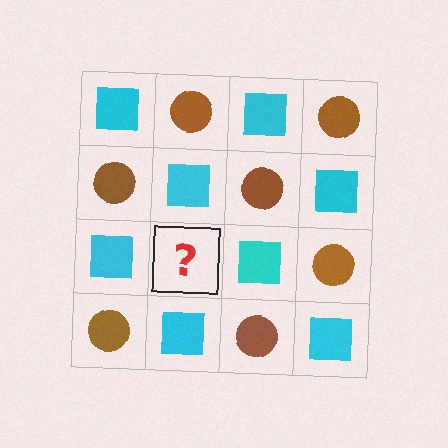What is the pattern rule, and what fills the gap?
The rule is that it alternates cyan square and brown circle in a checkerboard pattern. The gap should be filled with a brown circle.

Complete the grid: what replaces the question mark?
The question mark should be replaced with a brown circle.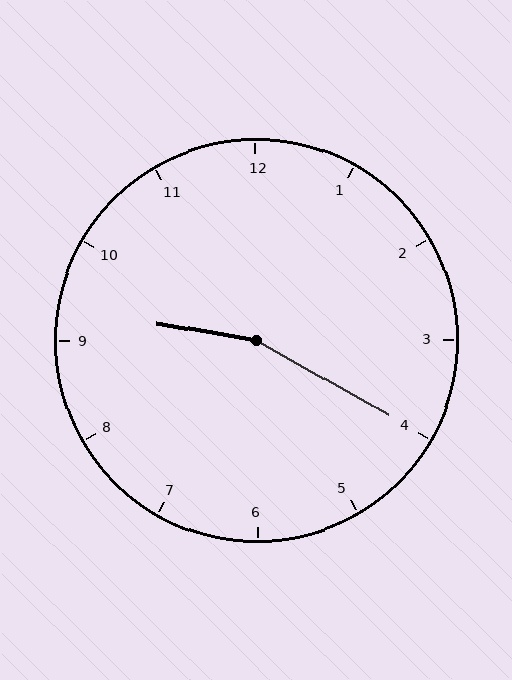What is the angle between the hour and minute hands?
Approximately 160 degrees.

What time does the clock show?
9:20.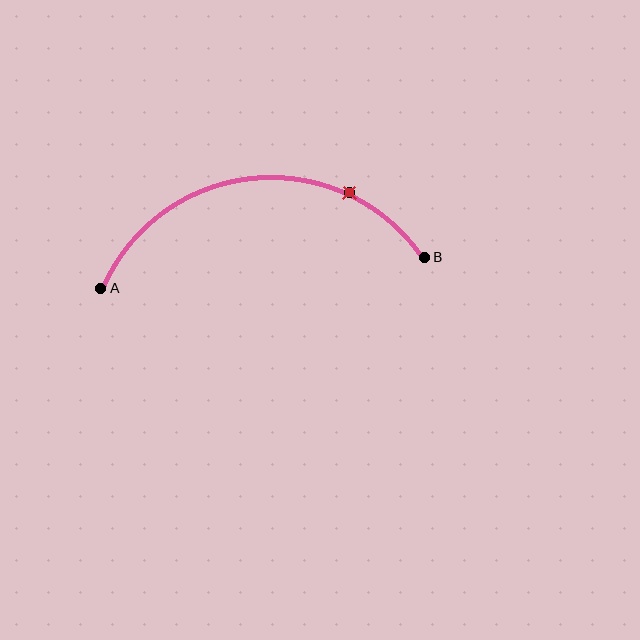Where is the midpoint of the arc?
The arc midpoint is the point on the curve farthest from the straight line joining A and B. It sits above that line.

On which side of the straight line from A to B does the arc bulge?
The arc bulges above the straight line connecting A and B.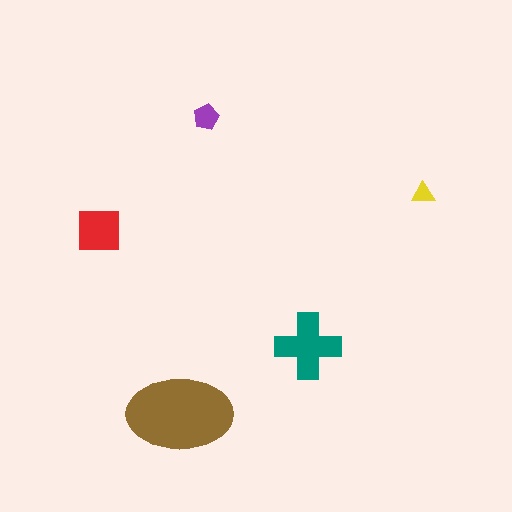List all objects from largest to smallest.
The brown ellipse, the teal cross, the red square, the purple pentagon, the yellow triangle.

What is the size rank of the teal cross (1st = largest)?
2nd.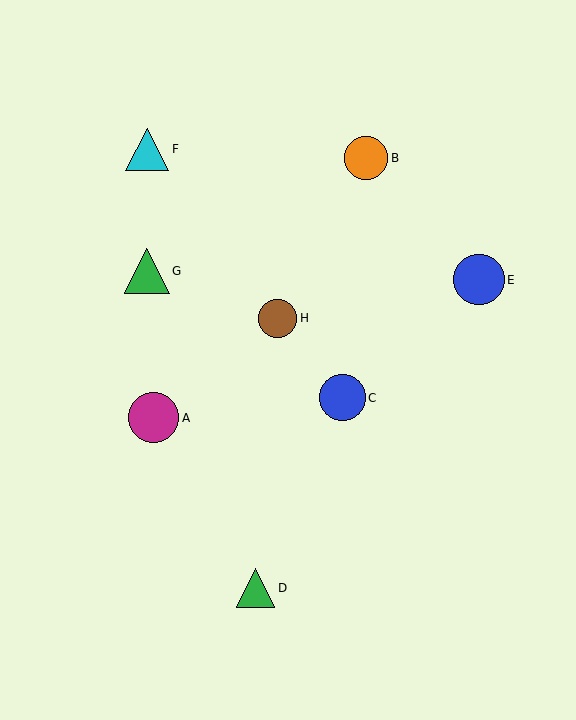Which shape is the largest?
The blue circle (labeled E) is the largest.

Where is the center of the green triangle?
The center of the green triangle is at (255, 588).